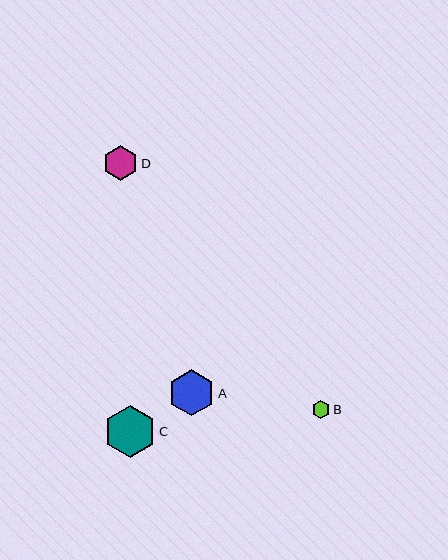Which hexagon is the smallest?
Hexagon B is the smallest with a size of approximately 18 pixels.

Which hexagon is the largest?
Hexagon C is the largest with a size of approximately 52 pixels.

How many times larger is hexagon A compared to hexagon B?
Hexagon A is approximately 2.6 times the size of hexagon B.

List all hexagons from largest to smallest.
From largest to smallest: C, A, D, B.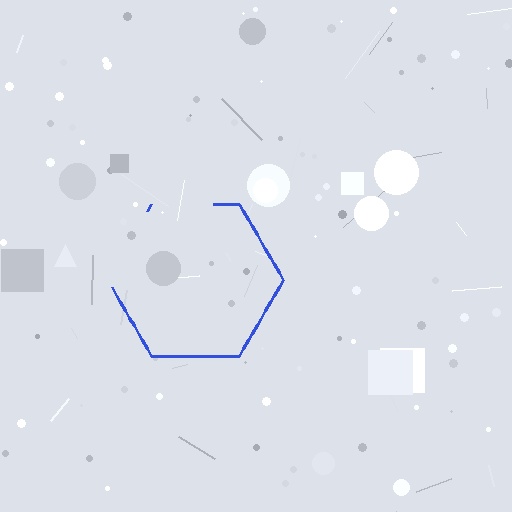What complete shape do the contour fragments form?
The contour fragments form a hexagon.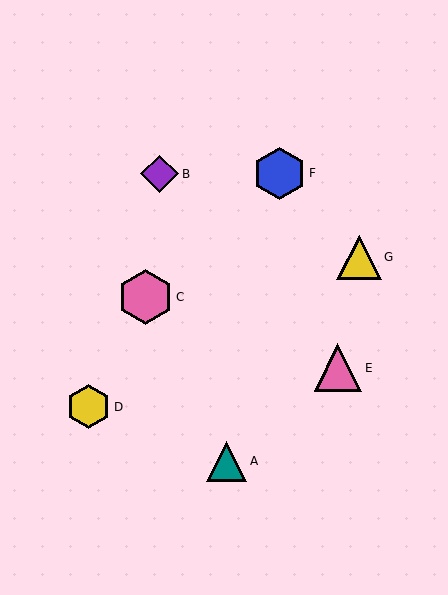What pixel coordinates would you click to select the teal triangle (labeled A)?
Click at (227, 461) to select the teal triangle A.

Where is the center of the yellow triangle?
The center of the yellow triangle is at (359, 257).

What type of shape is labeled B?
Shape B is a purple diamond.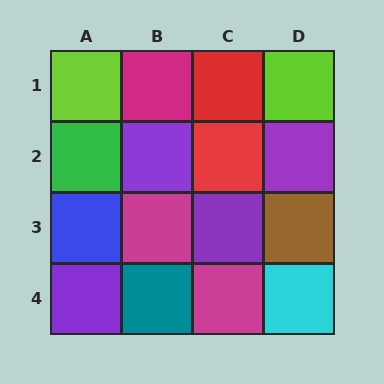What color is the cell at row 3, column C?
Purple.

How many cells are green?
1 cell is green.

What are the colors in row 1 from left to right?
Lime, magenta, red, lime.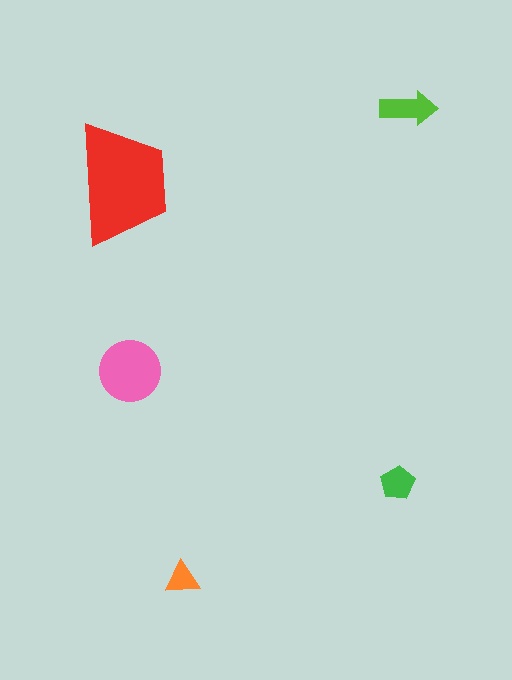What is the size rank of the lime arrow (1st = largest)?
3rd.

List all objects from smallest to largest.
The orange triangle, the green pentagon, the lime arrow, the pink circle, the red trapezoid.